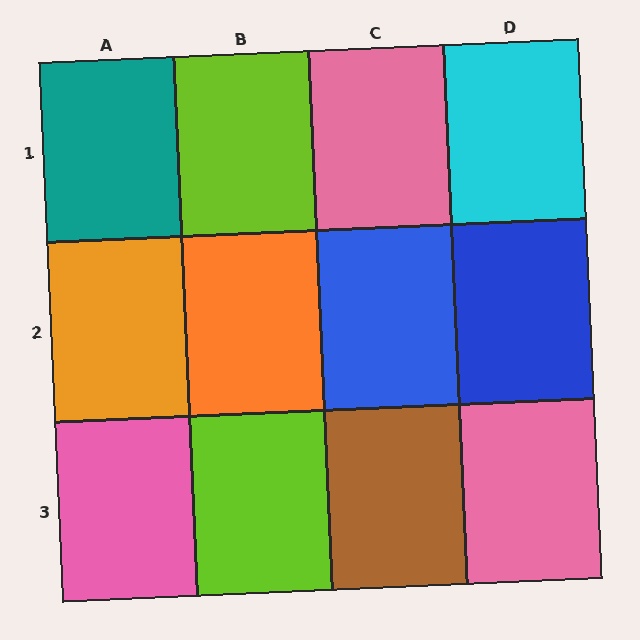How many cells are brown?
1 cell is brown.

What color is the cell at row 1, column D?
Cyan.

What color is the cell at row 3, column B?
Lime.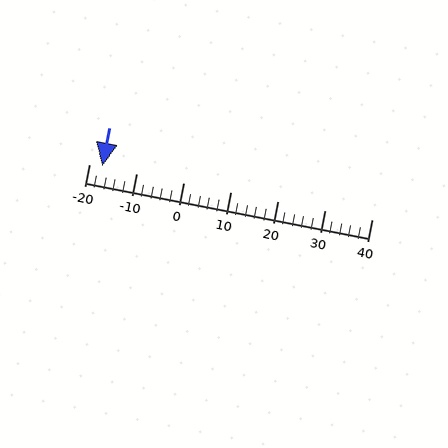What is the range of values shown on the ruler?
The ruler shows values from -20 to 40.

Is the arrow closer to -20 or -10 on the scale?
The arrow is closer to -20.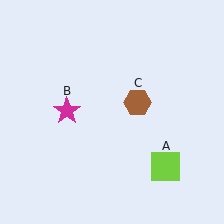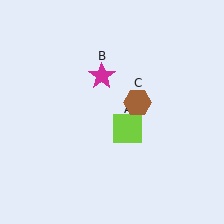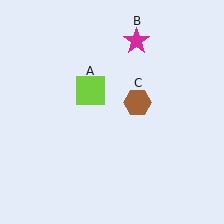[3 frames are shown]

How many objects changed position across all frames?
2 objects changed position: lime square (object A), magenta star (object B).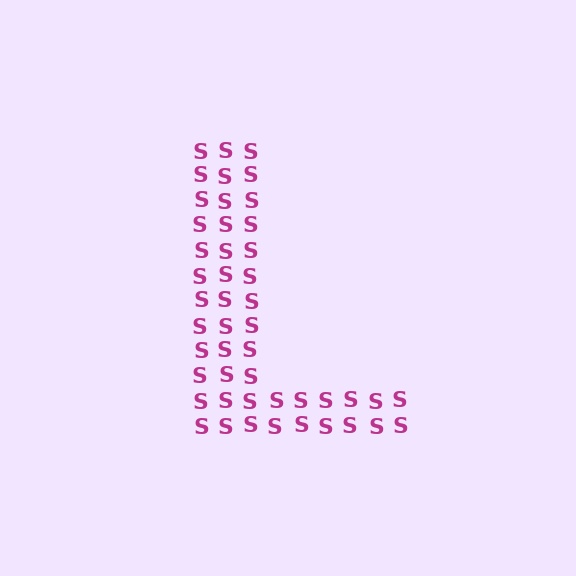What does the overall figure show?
The overall figure shows the letter L.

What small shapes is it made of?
It is made of small letter S's.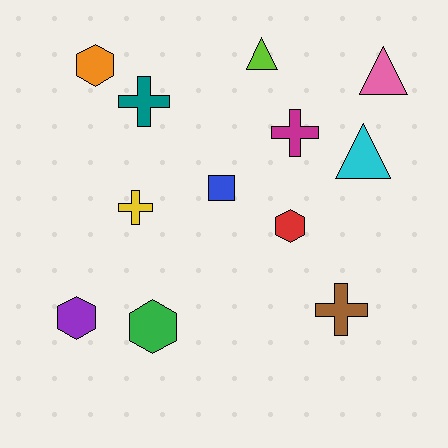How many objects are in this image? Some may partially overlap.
There are 12 objects.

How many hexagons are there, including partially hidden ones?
There are 4 hexagons.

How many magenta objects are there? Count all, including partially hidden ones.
There is 1 magenta object.